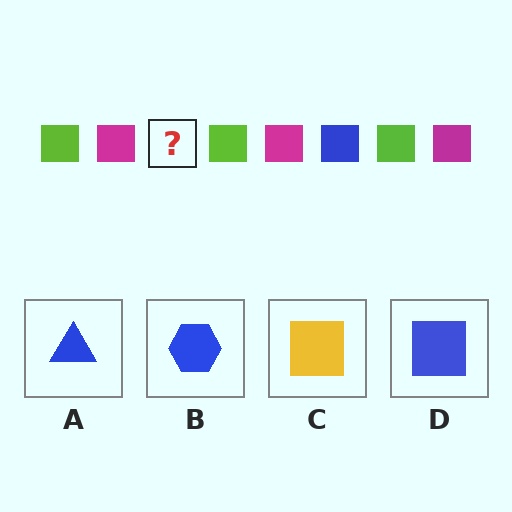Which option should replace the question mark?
Option D.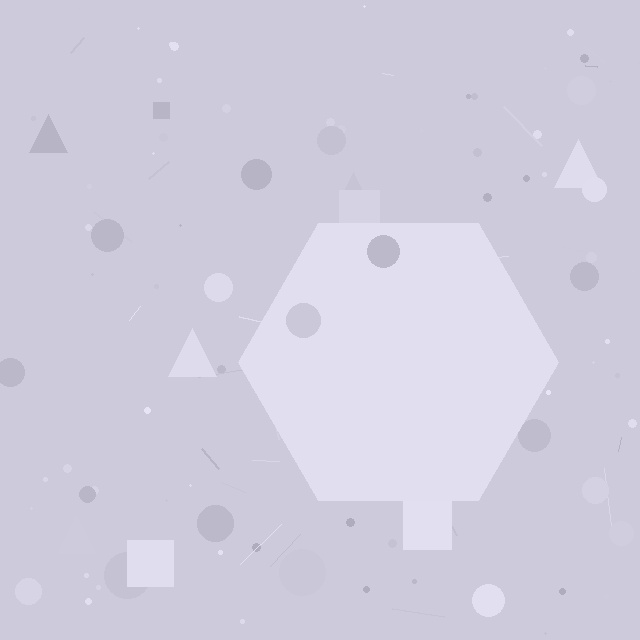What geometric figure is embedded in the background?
A hexagon is embedded in the background.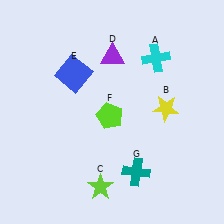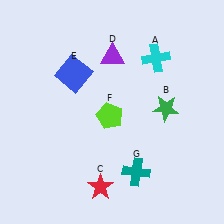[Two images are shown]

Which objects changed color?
B changed from yellow to green. C changed from lime to red.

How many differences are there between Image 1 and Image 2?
There are 2 differences between the two images.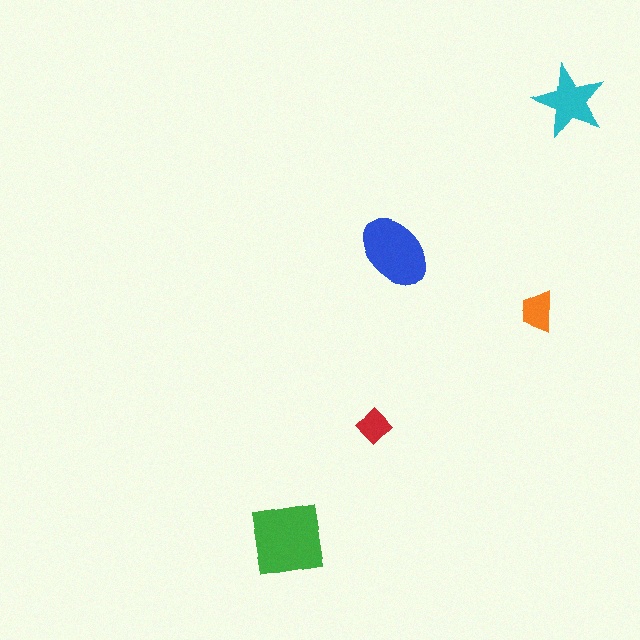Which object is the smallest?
The red diamond.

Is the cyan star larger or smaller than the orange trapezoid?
Larger.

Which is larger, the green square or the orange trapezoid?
The green square.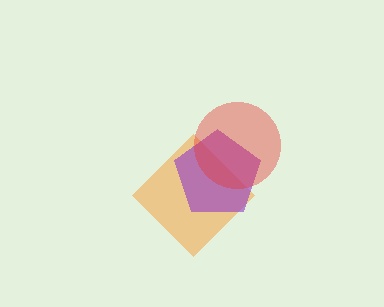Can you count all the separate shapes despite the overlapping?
Yes, there are 3 separate shapes.